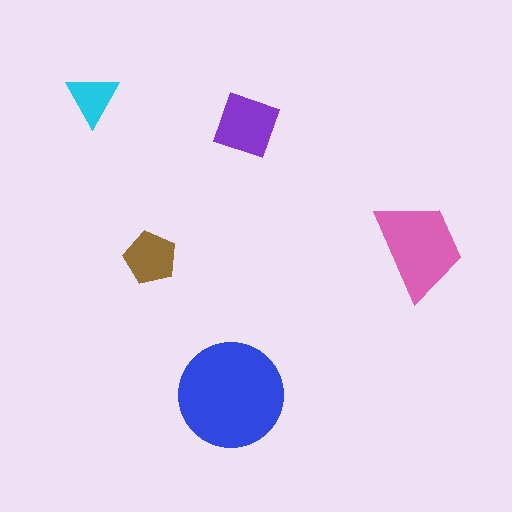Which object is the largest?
The blue circle.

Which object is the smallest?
The cyan triangle.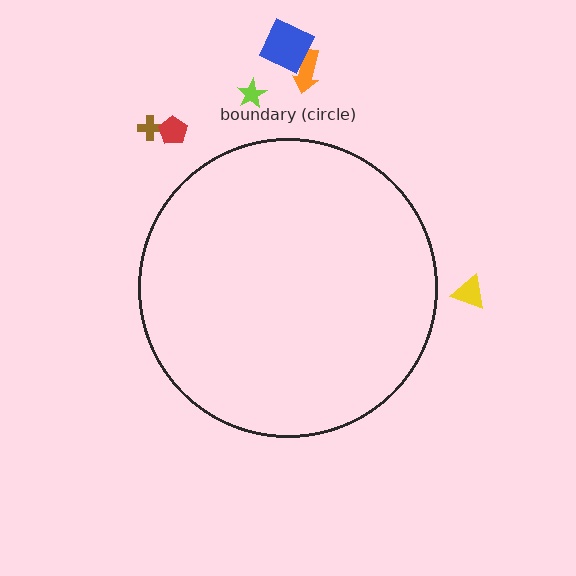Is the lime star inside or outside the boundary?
Outside.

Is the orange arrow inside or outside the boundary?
Outside.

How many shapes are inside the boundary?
0 inside, 6 outside.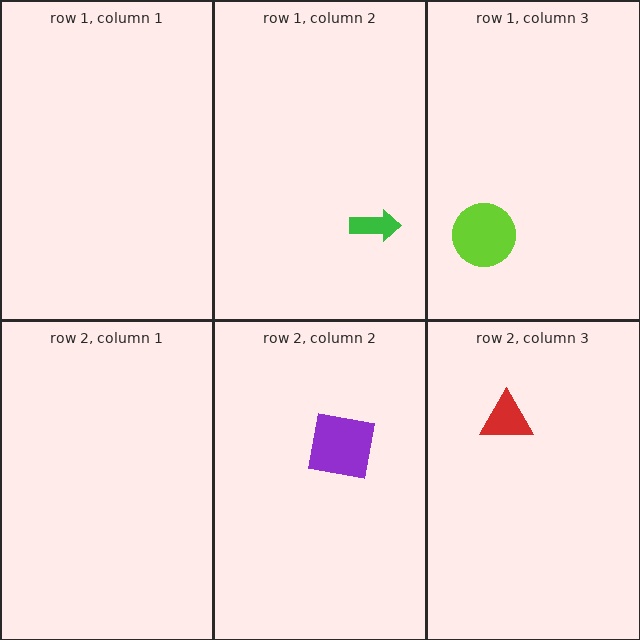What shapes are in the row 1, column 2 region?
The green arrow.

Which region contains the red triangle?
The row 2, column 3 region.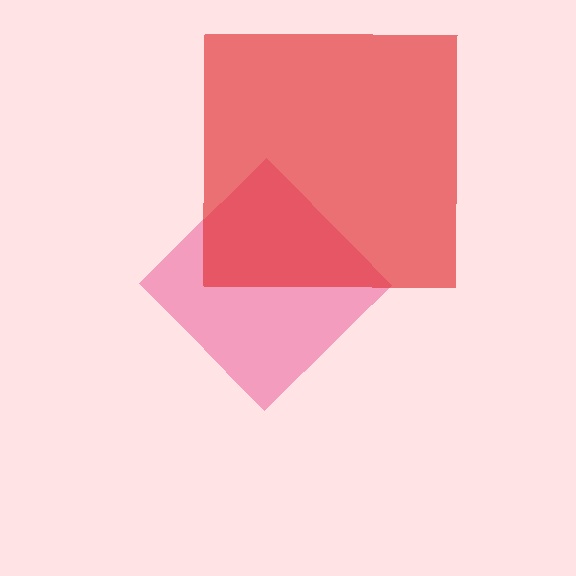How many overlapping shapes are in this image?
There are 2 overlapping shapes in the image.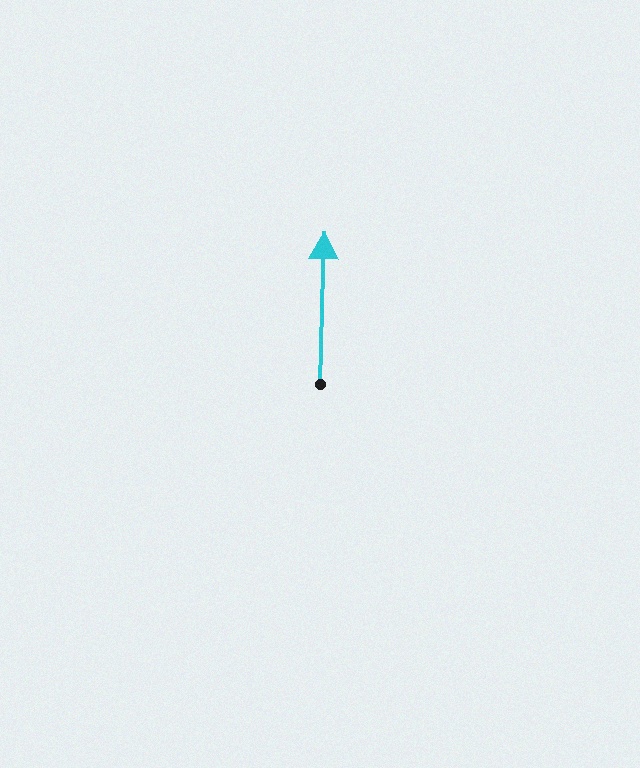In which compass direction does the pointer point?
North.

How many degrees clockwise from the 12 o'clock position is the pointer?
Approximately 2 degrees.